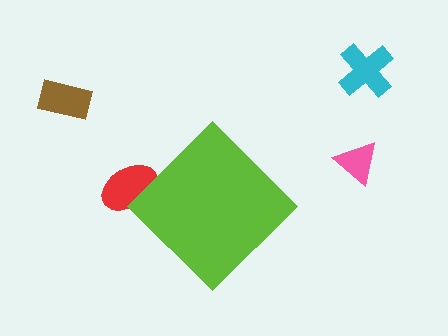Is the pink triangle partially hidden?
No, the pink triangle is fully visible.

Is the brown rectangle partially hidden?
No, the brown rectangle is fully visible.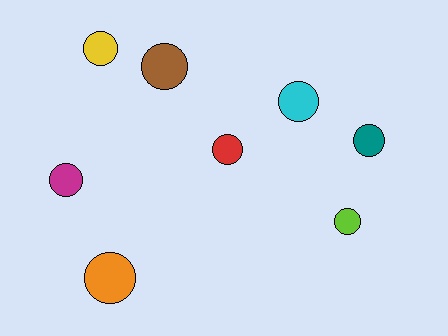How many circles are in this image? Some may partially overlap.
There are 8 circles.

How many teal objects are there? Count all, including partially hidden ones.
There is 1 teal object.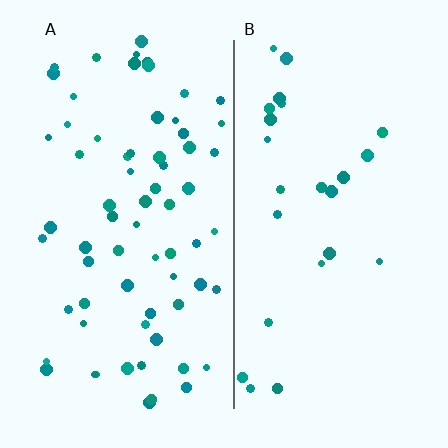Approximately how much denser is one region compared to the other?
Approximately 2.7× — region A over region B.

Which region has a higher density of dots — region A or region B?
A (the left).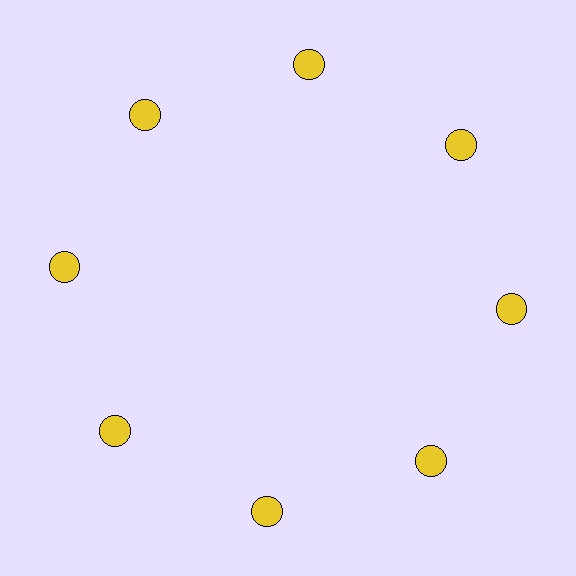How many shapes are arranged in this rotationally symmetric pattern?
There are 8 shapes, arranged in 8 groups of 1.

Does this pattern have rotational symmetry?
Yes, this pattern has 8-fold rotational symmetry. It looks the same after rotating 45 degrees around the center.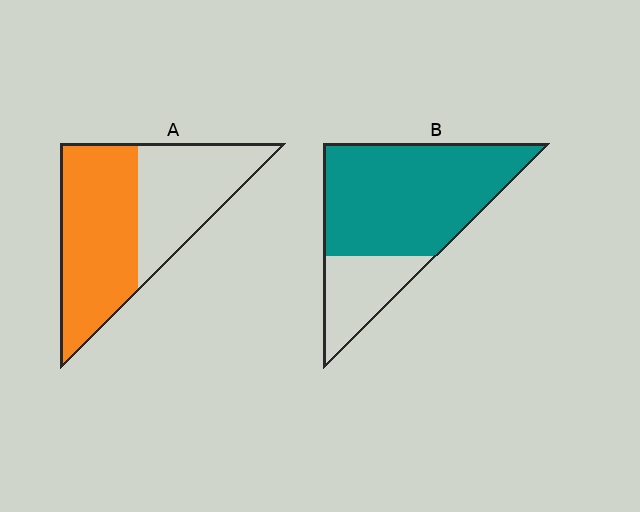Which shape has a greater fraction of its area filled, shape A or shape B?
Shape B.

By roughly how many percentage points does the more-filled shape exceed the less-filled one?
By roughly 20 percentage points (B over A).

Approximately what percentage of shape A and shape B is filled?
A is approximately 55% and B is approximately 75%.